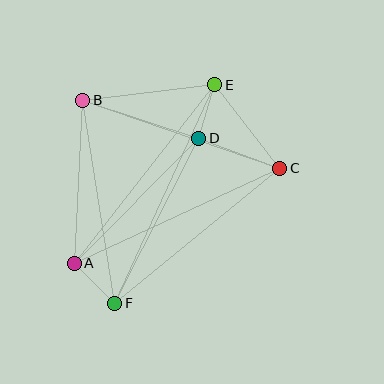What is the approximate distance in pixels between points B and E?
The distance between B and E is approximately 133 pixels.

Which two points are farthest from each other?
Points E and F are farthest from each other.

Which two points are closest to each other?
Points D and E are closest to each other.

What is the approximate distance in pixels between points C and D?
The distance between C and D is approximately 86 pixels.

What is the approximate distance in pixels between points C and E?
The distance between C and E is approximately 106 pixels.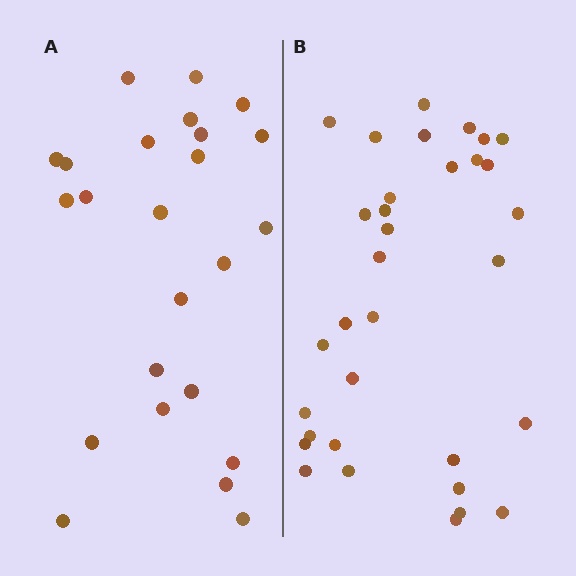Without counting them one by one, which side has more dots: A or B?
Region B (the right region) has more dots.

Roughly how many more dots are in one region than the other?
Region B has roughly 8 or so more dots than region A.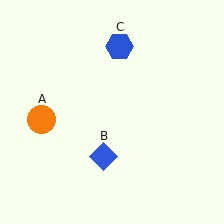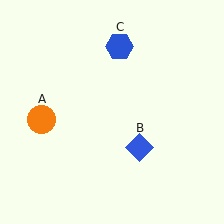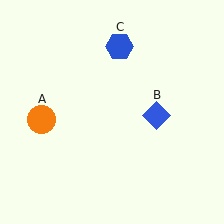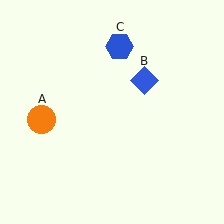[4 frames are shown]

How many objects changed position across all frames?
1 object changed position: blue diamond (object B).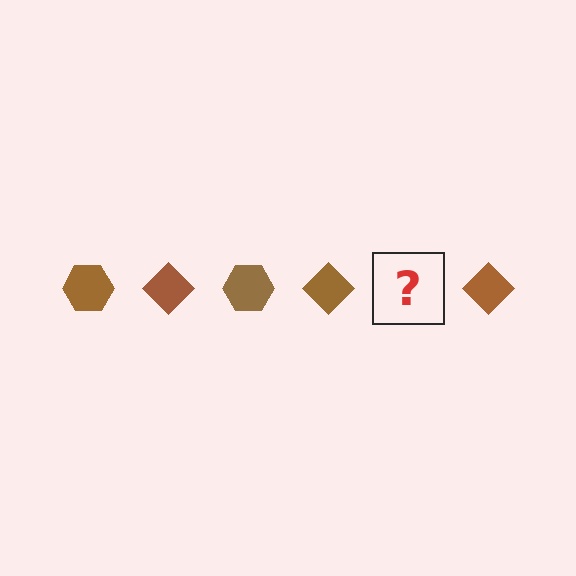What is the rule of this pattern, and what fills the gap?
The rule is that the pattern cycles through hexagon, diamond shapes in brown. The gap should be filled with a brown hexagon.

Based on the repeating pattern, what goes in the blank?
The blank should be a brown hexagon.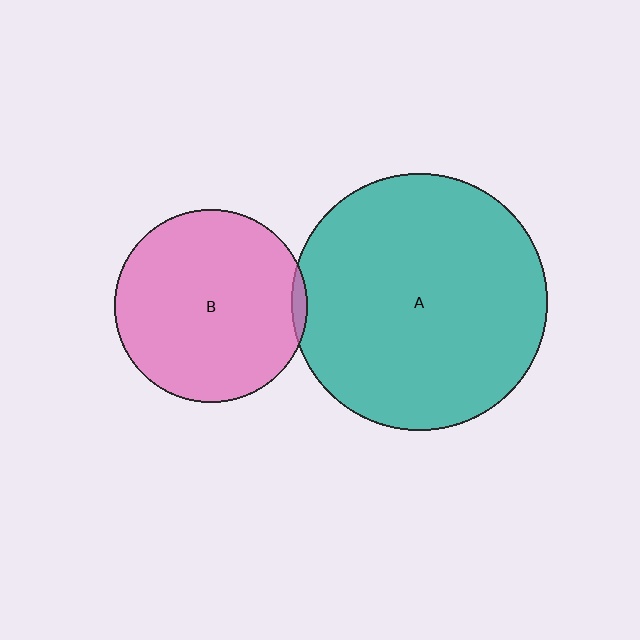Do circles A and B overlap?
Yes.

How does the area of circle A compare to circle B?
Approximately 1.8 times.